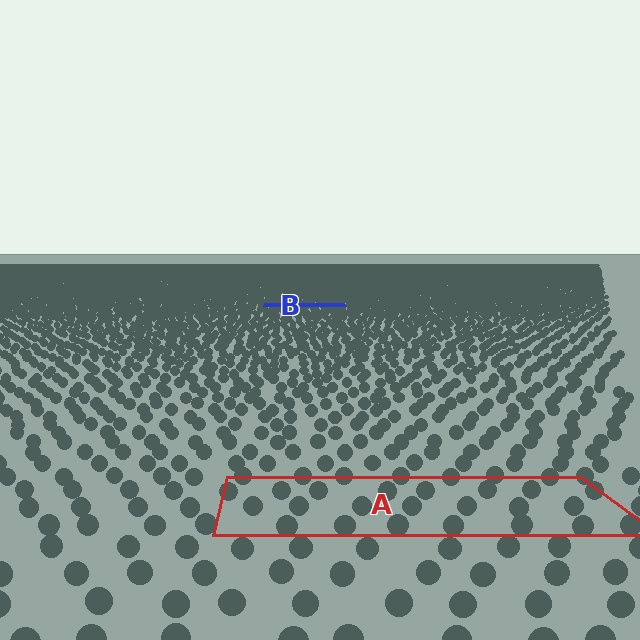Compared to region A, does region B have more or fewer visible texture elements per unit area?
Region B has more texture elements per unit area — they are packed more densely because it is farther away.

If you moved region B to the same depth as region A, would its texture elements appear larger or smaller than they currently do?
They would appear larger. At a closer depth, the same texture elements are projected at a bigger on-screen size.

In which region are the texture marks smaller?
The texture marks are smaller in region B, because it is farther away.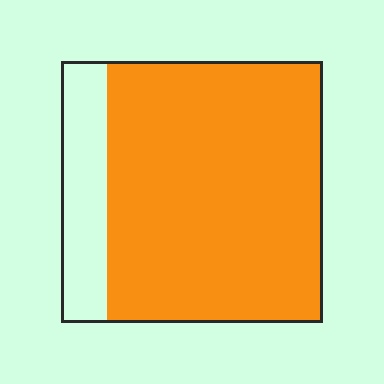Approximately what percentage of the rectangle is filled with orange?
Approximately 80%.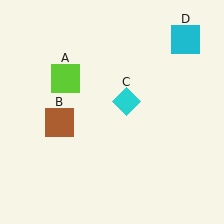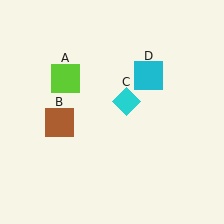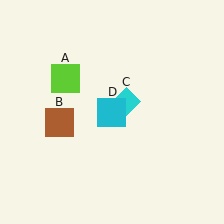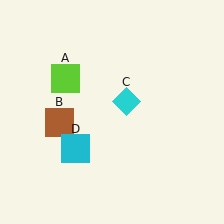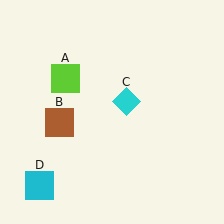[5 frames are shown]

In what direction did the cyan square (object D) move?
The cyan square (object D) moved down and to the left.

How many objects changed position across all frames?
1 object changed position: cyan square (object D).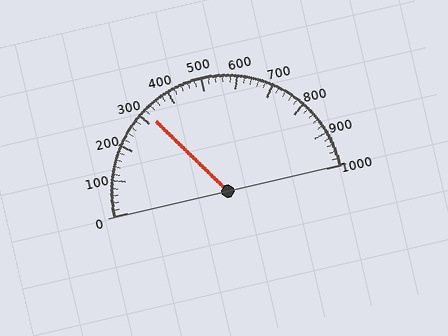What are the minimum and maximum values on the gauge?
The gauge ranges from 0 to 1000.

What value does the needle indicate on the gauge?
The needle indicates approximately 320.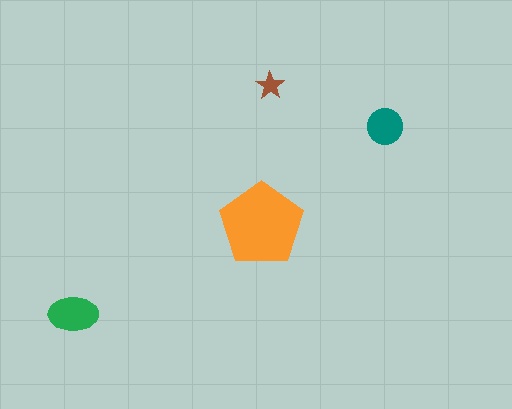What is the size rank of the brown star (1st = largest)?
4th.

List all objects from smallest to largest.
The brown star, the teal circle, the green ellipse, the orange pentagon.